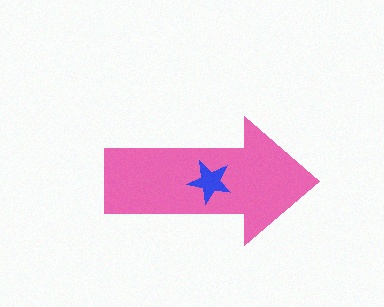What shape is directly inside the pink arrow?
The blue star.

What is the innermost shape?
The blue star.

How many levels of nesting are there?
2.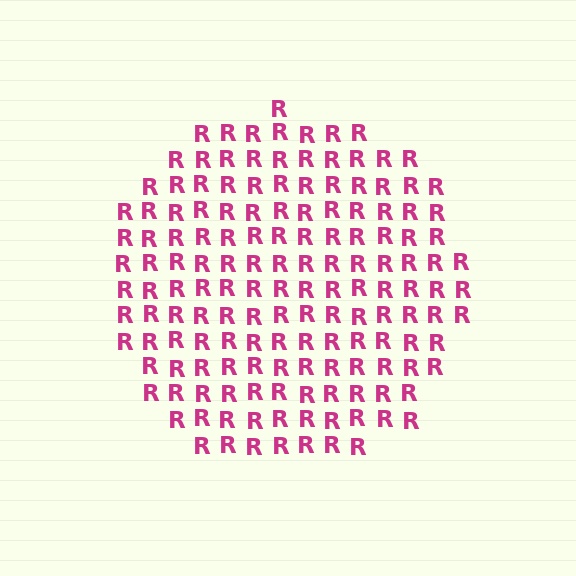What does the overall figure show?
The overall figure shows a circle.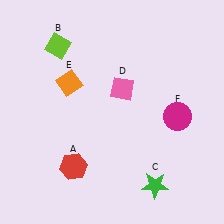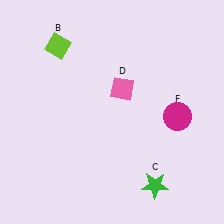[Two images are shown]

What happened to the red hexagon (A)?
The red hexagon (A) was removed in Image 2. It was in the bottom-left area of Image 1.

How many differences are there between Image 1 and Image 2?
There are 2 differences between the two images.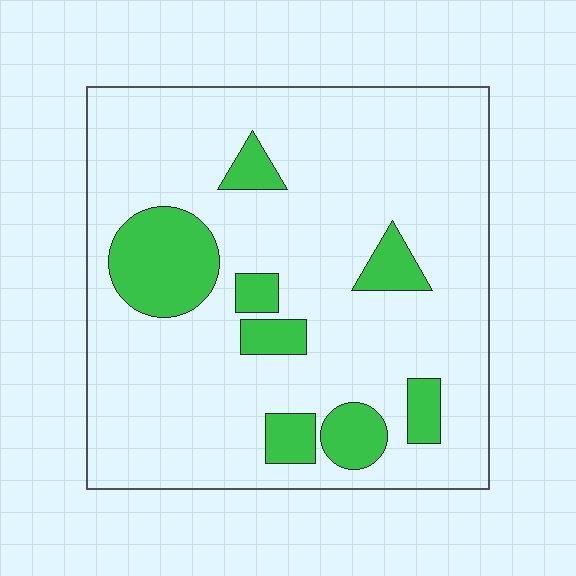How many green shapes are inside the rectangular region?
8.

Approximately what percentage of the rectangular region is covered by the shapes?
Approximately 15%.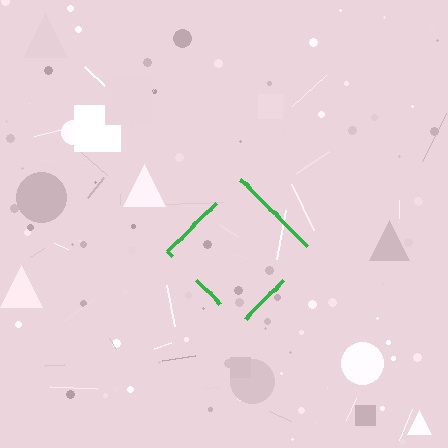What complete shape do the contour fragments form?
The contour fragments form a diamond.